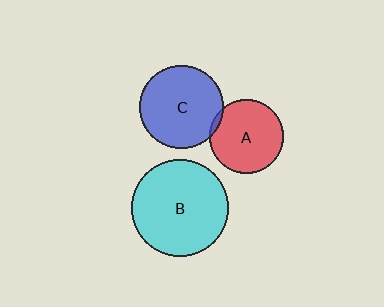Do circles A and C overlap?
Yes.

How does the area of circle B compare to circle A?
Approximately 1.7 times.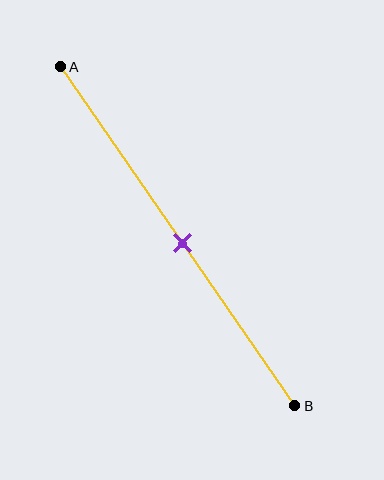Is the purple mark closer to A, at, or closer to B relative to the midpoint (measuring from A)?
The purple mark is approximately at the midpoint of segment AB.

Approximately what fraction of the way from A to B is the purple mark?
The purple mark is approximately 50% of the way from A to B.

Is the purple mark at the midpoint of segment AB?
Yes, the mark is approximately at the midpoint.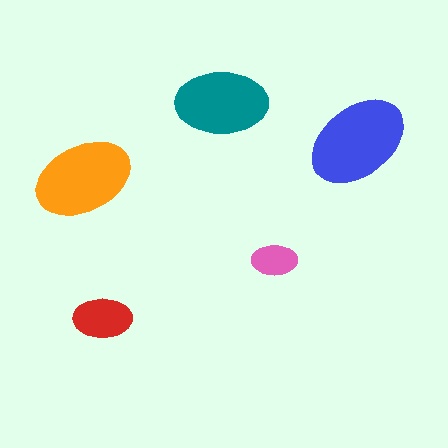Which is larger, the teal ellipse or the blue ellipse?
The blue one.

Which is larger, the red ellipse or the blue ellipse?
The blue one.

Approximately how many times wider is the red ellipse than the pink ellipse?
About 1.5 times wider.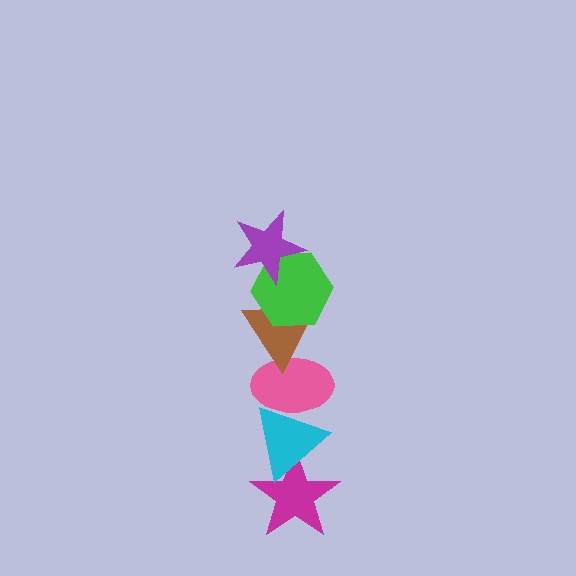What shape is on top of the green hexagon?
The purple star is on top of the green hexagon.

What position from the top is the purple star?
The purple star is 1st from the top.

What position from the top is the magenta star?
The magenta star is 6th from the top.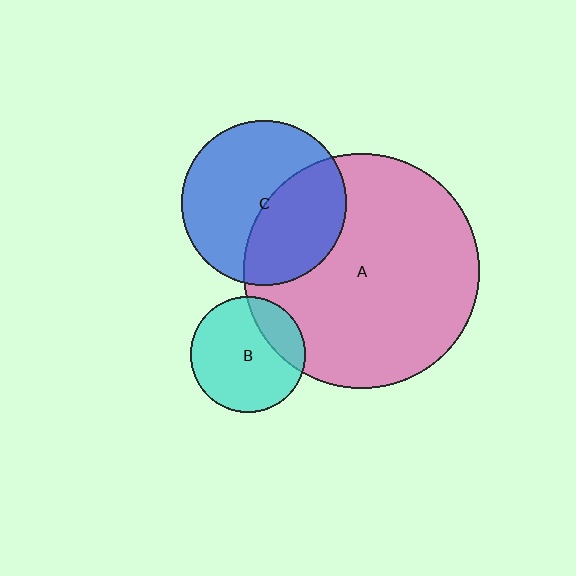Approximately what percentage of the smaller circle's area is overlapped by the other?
Approximately 20%.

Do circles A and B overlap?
Yes.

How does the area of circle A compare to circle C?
Approximately 2.1 times.